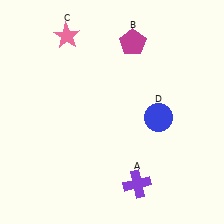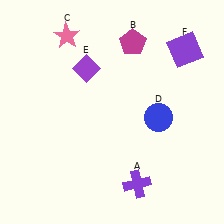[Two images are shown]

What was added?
A purple diamond (E), a purple square (F) were added in Image 2.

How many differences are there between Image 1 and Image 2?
There are 2 differences between the two images.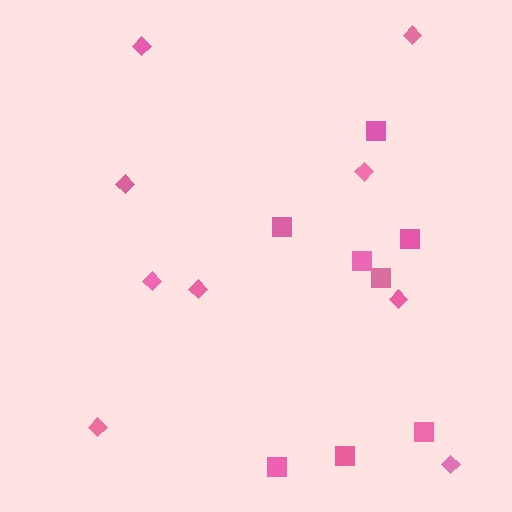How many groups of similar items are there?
There are 2 groups: one group of diamonds (9) and one group of squares (8).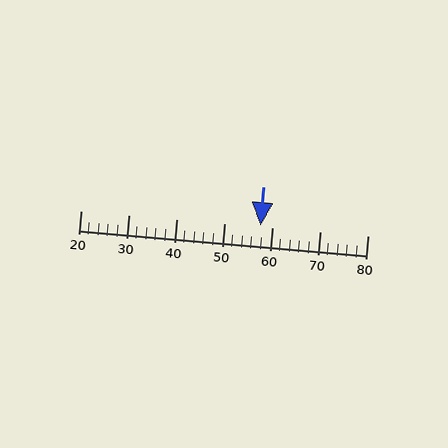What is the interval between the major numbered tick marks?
The major tick marks are spaced 10 units apart.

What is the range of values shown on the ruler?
The ruler shows values from 20 to 80.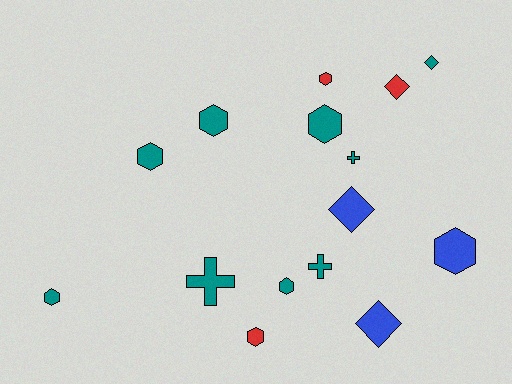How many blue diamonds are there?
There are 2 blue diamonds.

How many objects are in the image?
There are 15 objects.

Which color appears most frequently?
Teal, with 9 objects.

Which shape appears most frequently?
Hexagon, with 8 objects.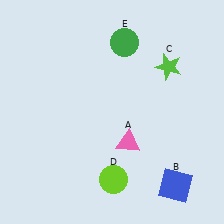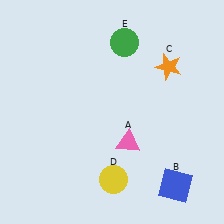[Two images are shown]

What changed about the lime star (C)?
In Image 1, C is lime. In Image 2, it changed to orange.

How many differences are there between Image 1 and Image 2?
There are 2 differences between the two images.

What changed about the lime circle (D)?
In Image 1, D is lime. In Image 2, it changed to yellow.